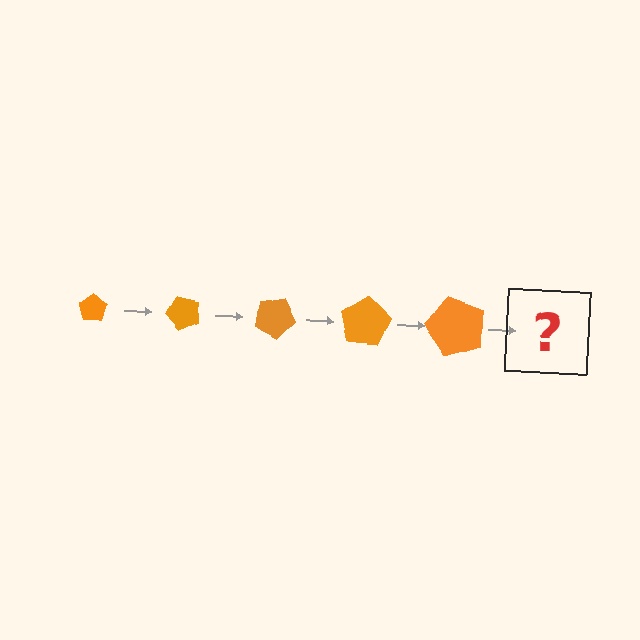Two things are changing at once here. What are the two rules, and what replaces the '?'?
The two rules are that the pentagon grows larger each step and it rotates 50 degrees each step. The '?' should be a pentagon, larger than the previous one and rotated 250 degrees from the start.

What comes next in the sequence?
The next element should be a pentagon, larger than the previous one and rotated 250 degrees from the start.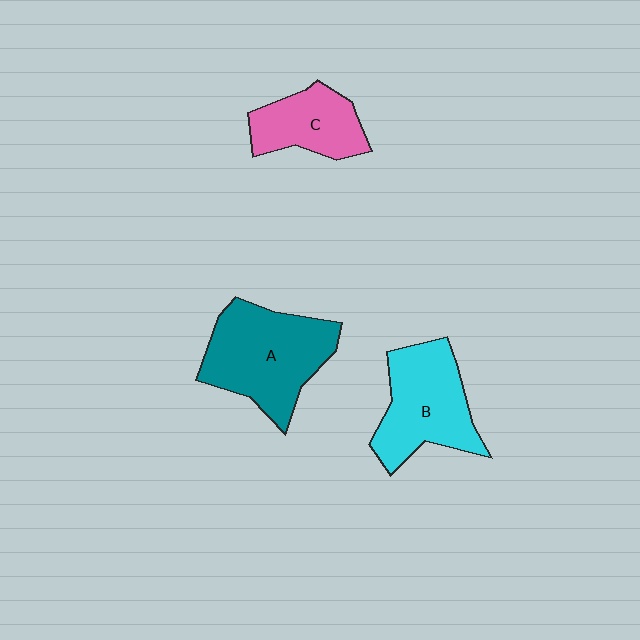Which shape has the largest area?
Shape A (teal).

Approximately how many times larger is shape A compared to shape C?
Approximately 1.7 times.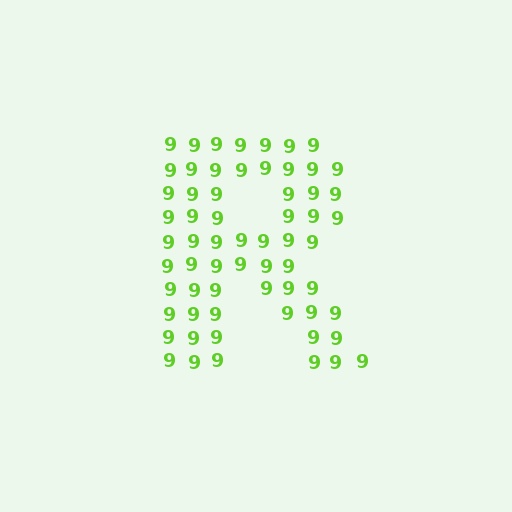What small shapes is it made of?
It is made of small digit 9's.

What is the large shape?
The large shape is the letter R.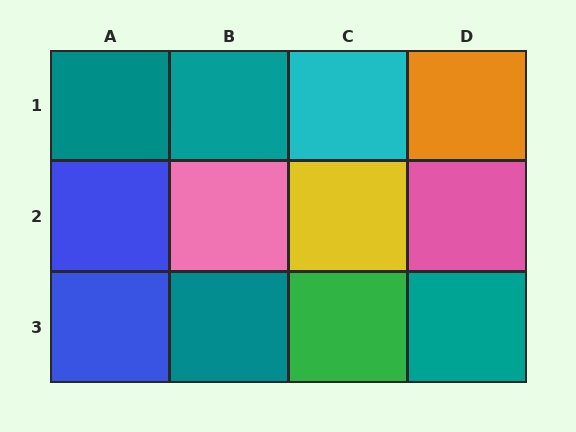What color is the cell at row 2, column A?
Blue.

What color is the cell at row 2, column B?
Pink.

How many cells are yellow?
1 cell is yellow.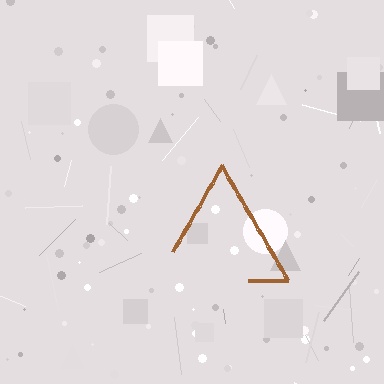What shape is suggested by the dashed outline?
The dashed outline suggests a triangle.